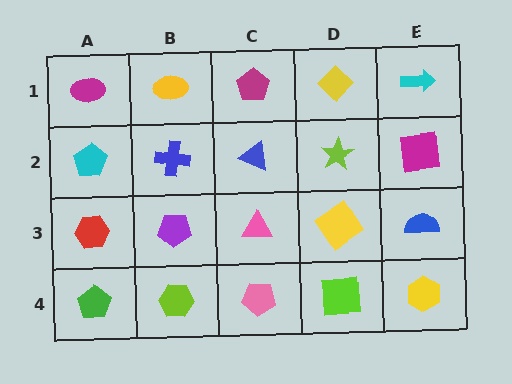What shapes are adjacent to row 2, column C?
A magenta pentagon (row 1, column C), a pink triangle (row 3, column C), a blue cross (row 2, column B), a lime star (row 2, column D).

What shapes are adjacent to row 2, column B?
A yellow ellipse (row 1, column B), a purple pentagon (row 3, column B), a cyan pentagon (row 2, column A), a blue triangle (row 2, column C).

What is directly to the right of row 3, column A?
A purple pentagon.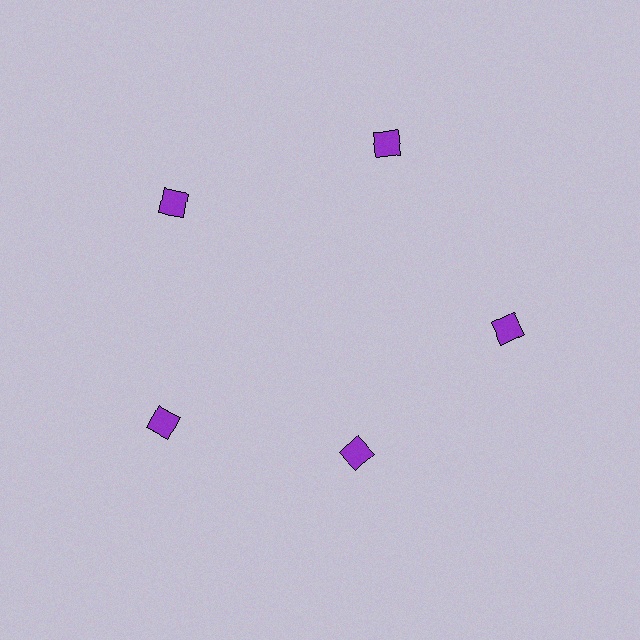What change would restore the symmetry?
The symmetry would be restored by moving it outward, back onto the ring so that all 5 diamonds sit at equal angles and equal distance from the center.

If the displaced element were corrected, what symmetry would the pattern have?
It would have 5-fold rotational symmetry — the pattern would map onto itself every 72 degrees.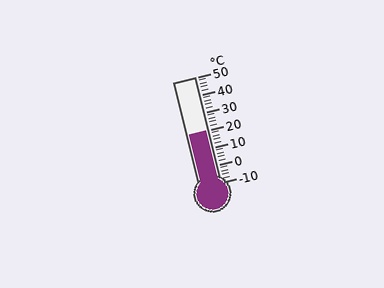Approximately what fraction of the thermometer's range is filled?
The thermometer is filled to approximately 50% of its range.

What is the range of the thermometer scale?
The thermometer scale ranges from -10°C to 50°C.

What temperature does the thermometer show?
The thermometer shows approximately 20°C.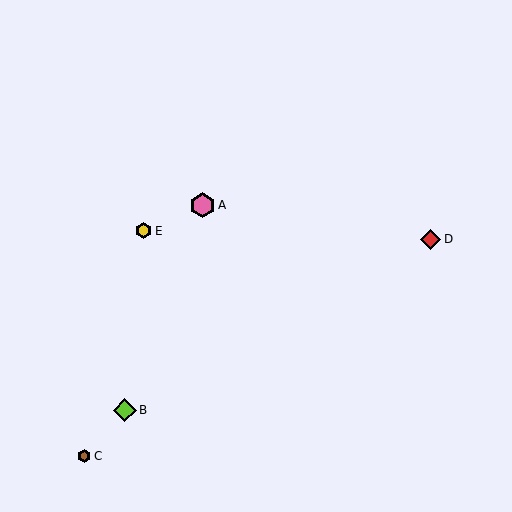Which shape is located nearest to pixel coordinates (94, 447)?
The brown hexagon (labeled C) at (84, 456) is nearest to that location.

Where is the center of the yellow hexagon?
The center of the yellow hexagon is at (144, 231).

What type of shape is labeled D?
Shape D is a red diamond.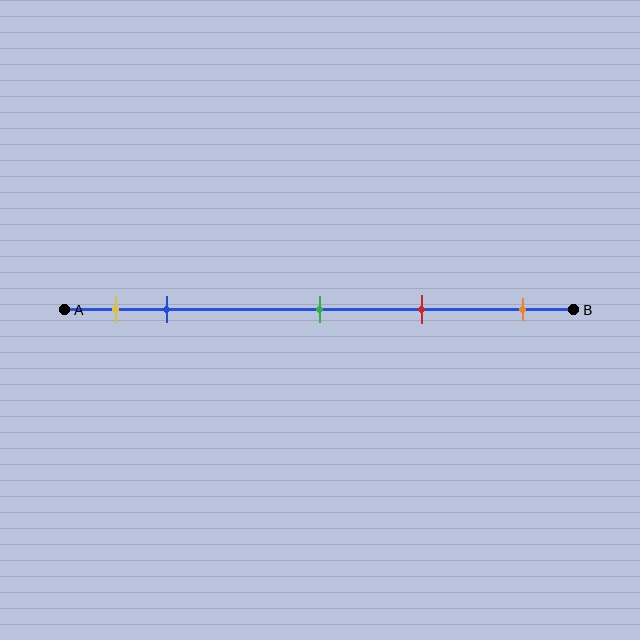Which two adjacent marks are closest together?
The yellow and blue marks are the closest adjacent pair.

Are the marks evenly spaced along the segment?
No, the marks are not evenly spaced.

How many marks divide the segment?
There are 5 marks dividing the segment.